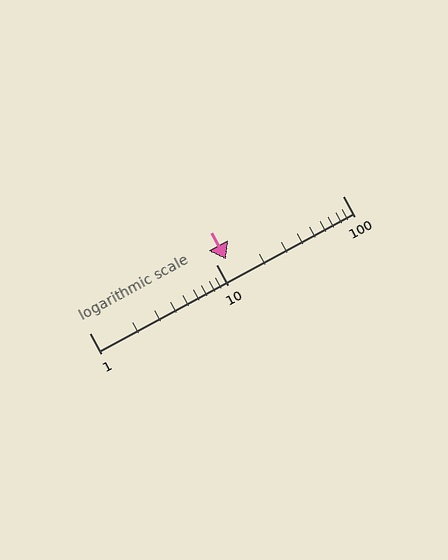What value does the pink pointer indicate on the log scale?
The pointer indicates approximately 12.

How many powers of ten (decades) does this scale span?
The scale spans 2 decades, from 1 to 100.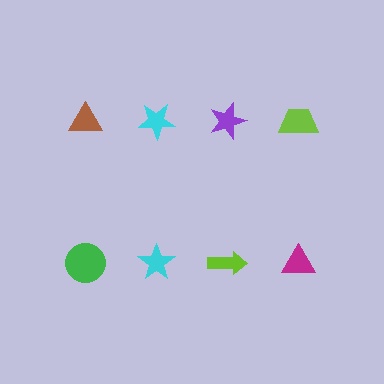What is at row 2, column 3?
A lime arrow.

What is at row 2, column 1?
A green circle.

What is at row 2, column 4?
A magenta triangle.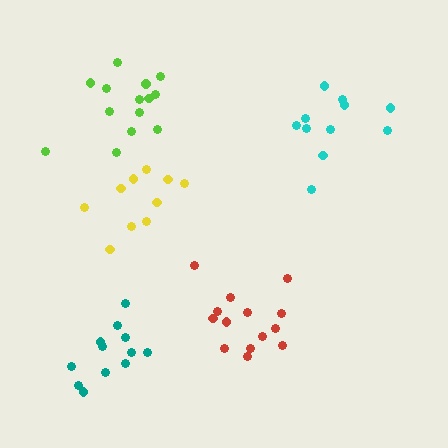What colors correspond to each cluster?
The clusters are colored: lime, cyan, red, yellow, teal.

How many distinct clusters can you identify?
There are 5 distinct clusters.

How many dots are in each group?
Group 1: 14 dots, Group 2: 11 dots, Group 3: 14 dots, Group 4: 10 dots, Group 5: 12 dots (61 total).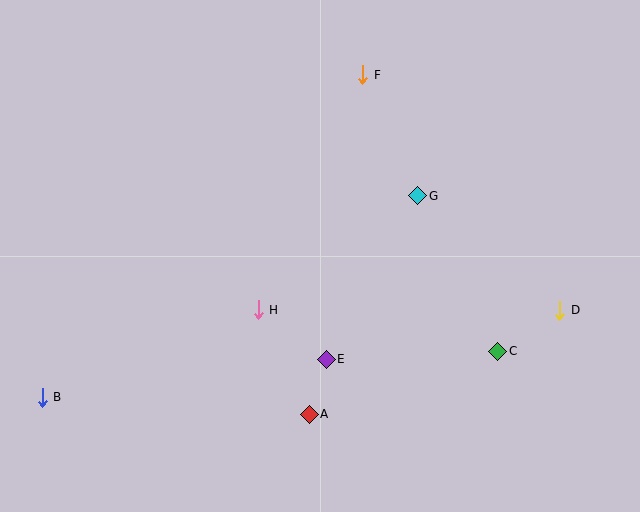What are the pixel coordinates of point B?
Point B is at (42, 397).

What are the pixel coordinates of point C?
Point C is at (498, 352).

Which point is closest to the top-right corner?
Point F is closest to the top-right corner.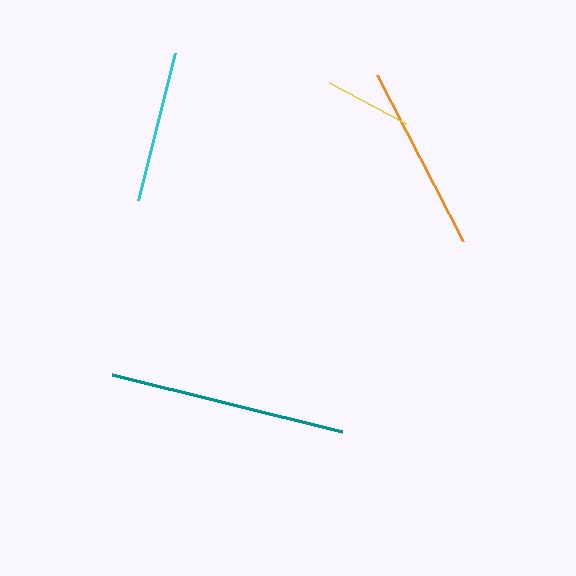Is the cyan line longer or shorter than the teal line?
The teal line is longer than the cyan line.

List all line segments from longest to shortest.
From longest to shortest: teal, orange, cyan, yellow.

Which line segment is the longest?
The teal line is the longest at approximately 237 pixels.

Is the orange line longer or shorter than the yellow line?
The orange line is longer than the yellow line.